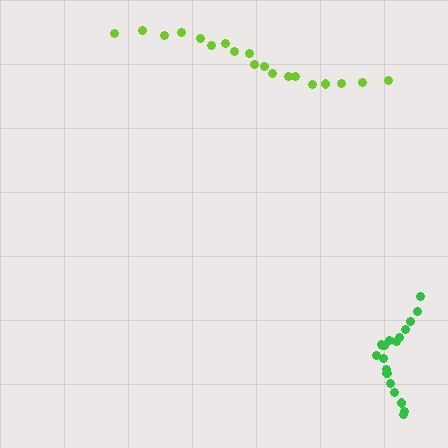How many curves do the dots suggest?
There are 2 distinct paths.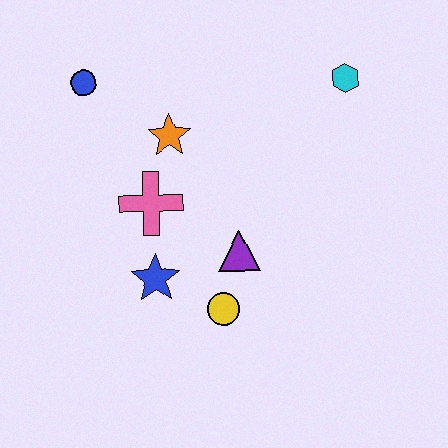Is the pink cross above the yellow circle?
Yes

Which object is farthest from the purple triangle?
The blue circle is farthest from the purple triangle.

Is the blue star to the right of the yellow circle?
No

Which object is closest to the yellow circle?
The purple triangle is closest to the yellow circle.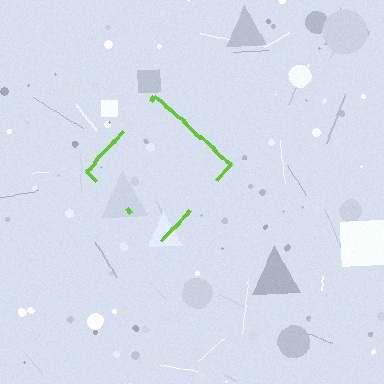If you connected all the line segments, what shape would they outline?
They would outline a diamond.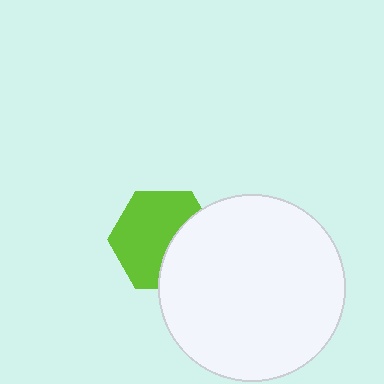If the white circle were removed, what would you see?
You would see the complete lime hexagon.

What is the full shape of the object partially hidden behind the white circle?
The partially hidden object is a lime hexagon.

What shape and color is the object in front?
The object in front is a white circle.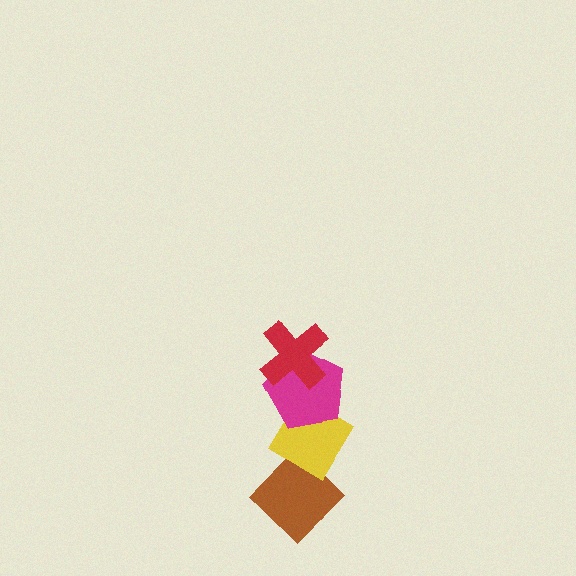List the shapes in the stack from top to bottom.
From top to bottom: the red cross, the magenta pentagon, the yellow diamond, the brown diamond.